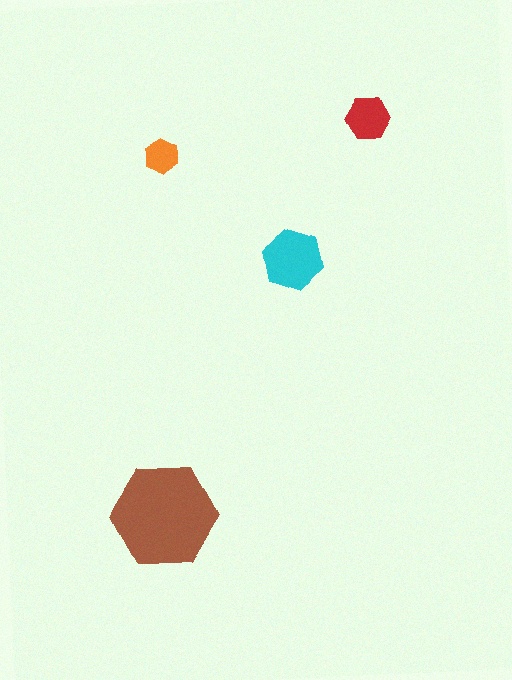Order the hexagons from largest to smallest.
the brown one, the cyan one, the red one, the orange one.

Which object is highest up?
The red hexagon is topmost.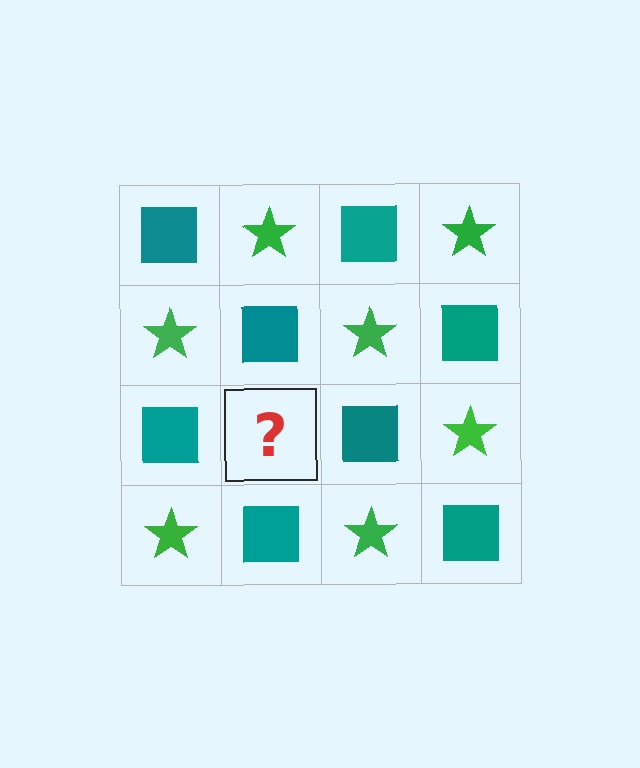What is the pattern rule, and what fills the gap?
The rule is that it alternates teal square and green star in a checkerboard pattern. The gap should be filled with a green star.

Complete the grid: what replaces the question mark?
The question mark should be replaced with a green star.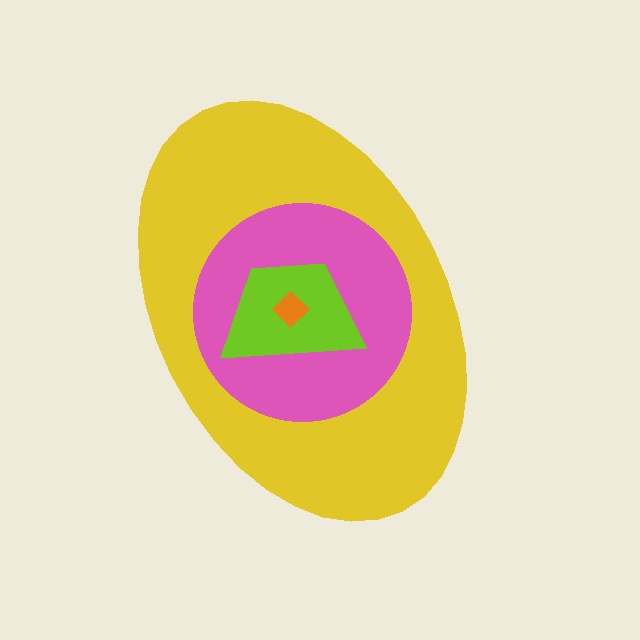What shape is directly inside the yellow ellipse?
The pink circle.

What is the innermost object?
The orange diamond.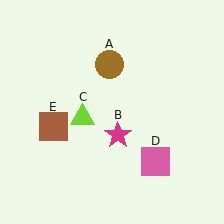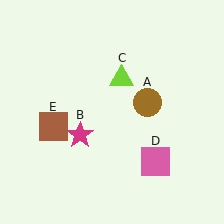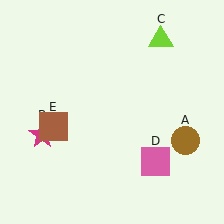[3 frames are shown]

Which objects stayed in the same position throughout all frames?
Pink square (object D) and brown square (object E) remained stationary.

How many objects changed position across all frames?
3 objects changed position: brown circle (object A), magenta star (object B), lime triangle (object C).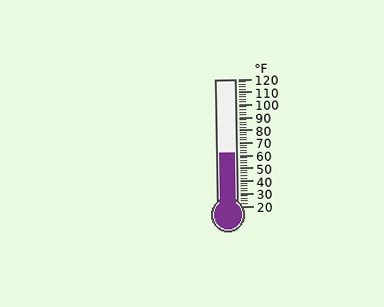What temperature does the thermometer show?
The thermometer shows approximately 62°F.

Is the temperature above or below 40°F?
The temperature is above 40°F.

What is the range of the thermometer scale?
The thermometer scale ranges from 20°F to 120°F.